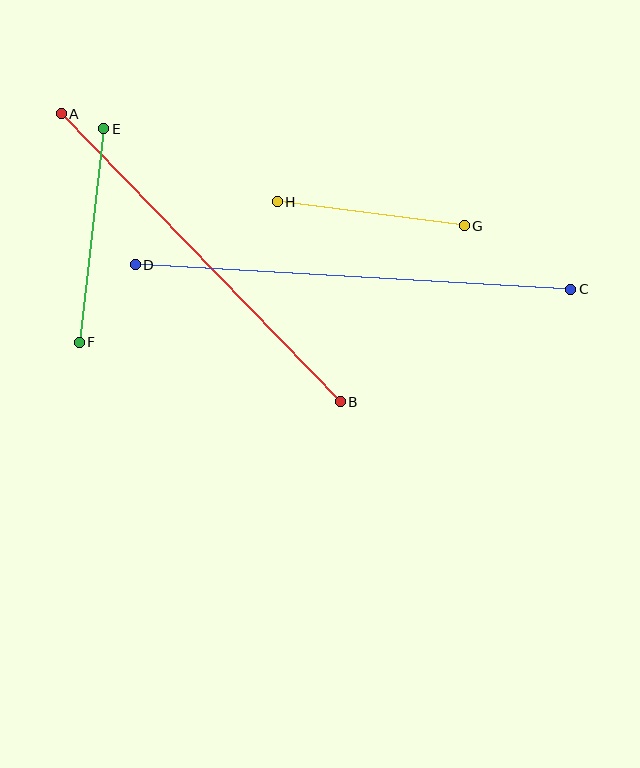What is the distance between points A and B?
The distance is approximately 401 pixels.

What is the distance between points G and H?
The distance is approximately 189 pixels.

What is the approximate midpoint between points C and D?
The midpoint is at approximately (353, 277) pixels.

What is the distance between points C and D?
The distance is approximately 436 pixels.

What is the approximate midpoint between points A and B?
The midpoint is at approximately (201, 258) pixels.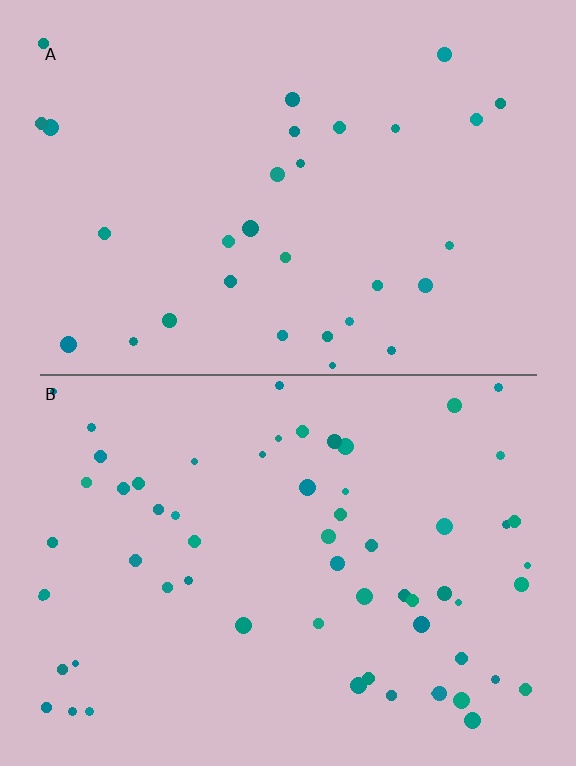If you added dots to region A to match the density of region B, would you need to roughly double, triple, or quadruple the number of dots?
Approximately double.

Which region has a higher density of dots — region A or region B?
B (the bottom).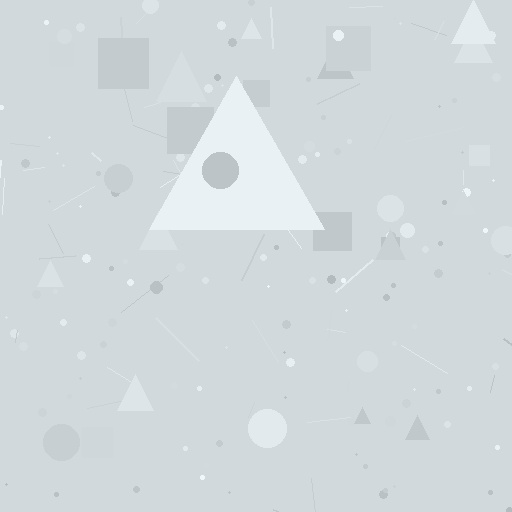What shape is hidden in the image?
A triangle is hidden in the image.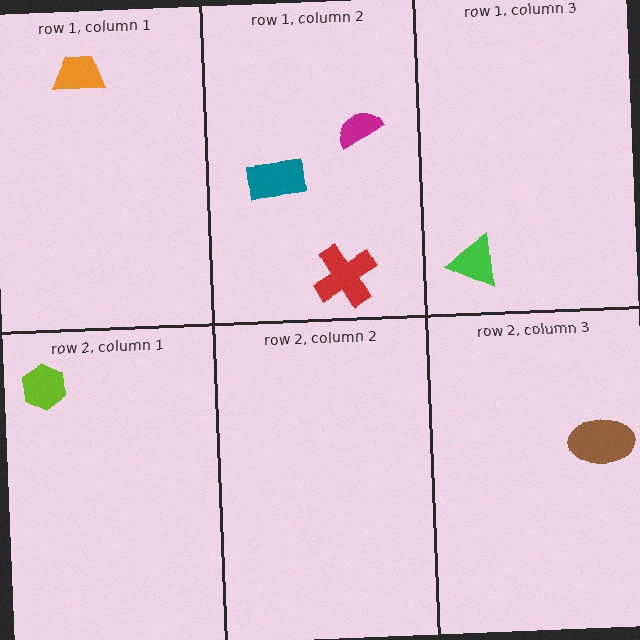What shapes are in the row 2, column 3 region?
The brown ellipse.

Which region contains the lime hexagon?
The row 2, column 1 region.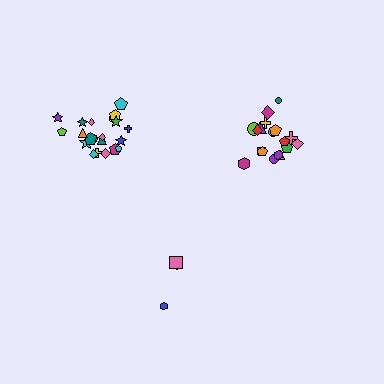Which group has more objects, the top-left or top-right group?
The top-left group.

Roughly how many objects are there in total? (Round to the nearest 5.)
Roughly 45 objects in total.